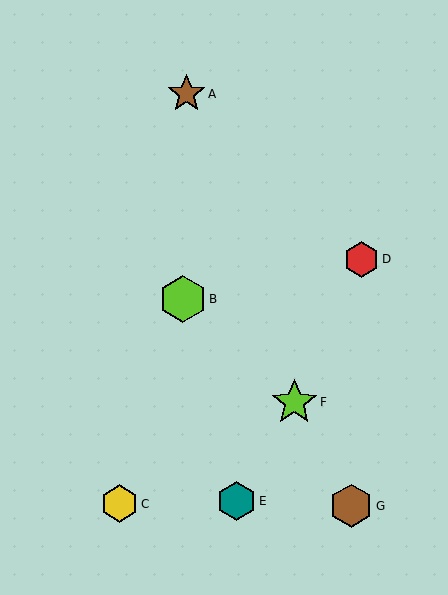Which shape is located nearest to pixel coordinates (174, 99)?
The brown star (labeled A) at (186, 94) is nearest to that location.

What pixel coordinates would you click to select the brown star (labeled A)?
Click at (186, 94) to select the brown star A.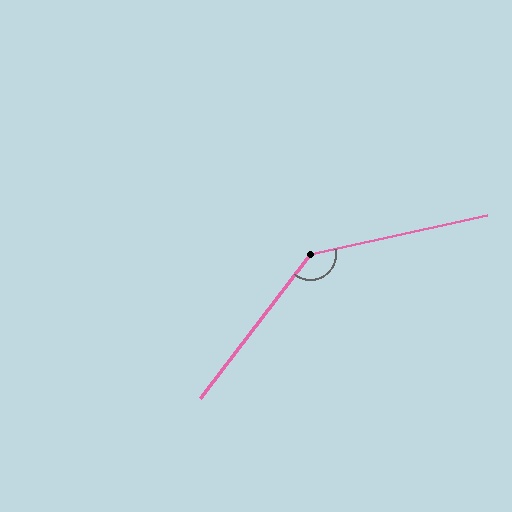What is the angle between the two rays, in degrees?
Approximately 140 degrees.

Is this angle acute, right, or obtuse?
It is obtuse.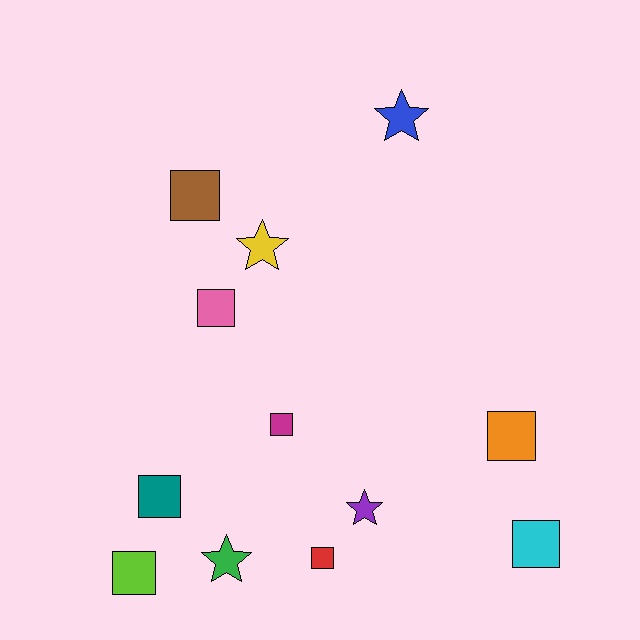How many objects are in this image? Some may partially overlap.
There are 12 objects.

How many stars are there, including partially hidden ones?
There are 4 stars.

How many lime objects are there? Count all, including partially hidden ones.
There is 1 lime object.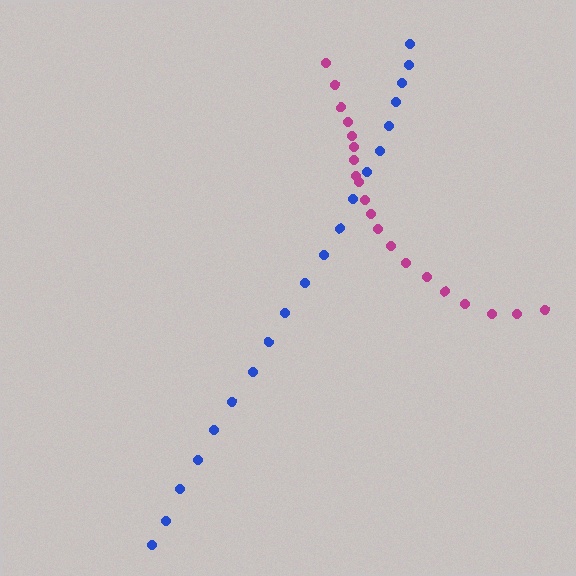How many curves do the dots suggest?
There are 2 distinct paths.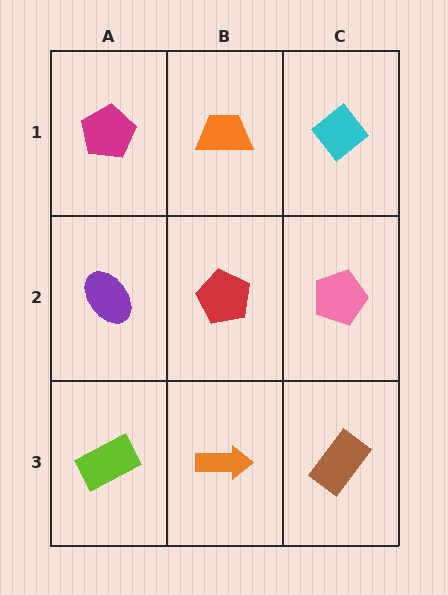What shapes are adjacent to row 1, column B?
A red pentagon (row 2, column B), a magenta pentagon (row 1, column A), a cyan diamond (row 1, column C).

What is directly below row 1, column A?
A purple ellipse.